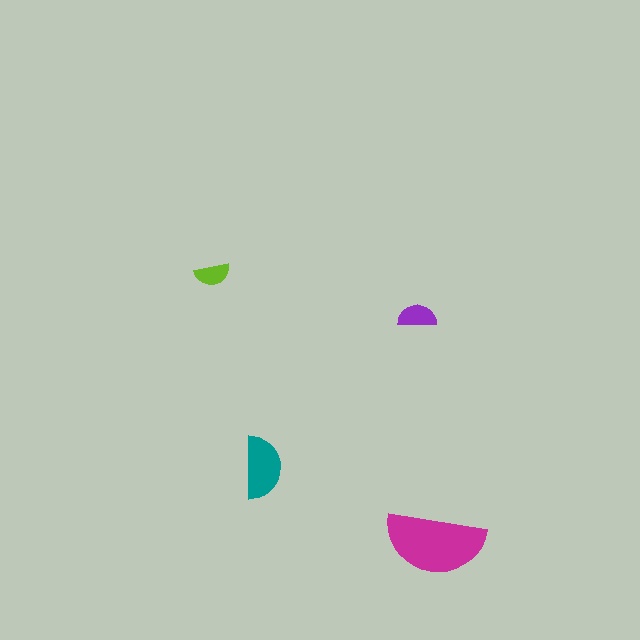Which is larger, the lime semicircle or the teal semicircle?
The teal one.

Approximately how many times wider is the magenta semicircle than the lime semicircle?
About 3 times wider.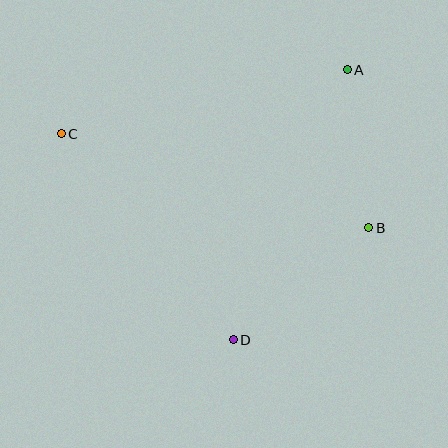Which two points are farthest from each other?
Points B and C are farthest from each other.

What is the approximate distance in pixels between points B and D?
The distance between B and D is approximately 176 pixels.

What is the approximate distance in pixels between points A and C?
The distance between A and C is approximately 292 pixels.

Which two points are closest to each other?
Points A and B are closest to each other.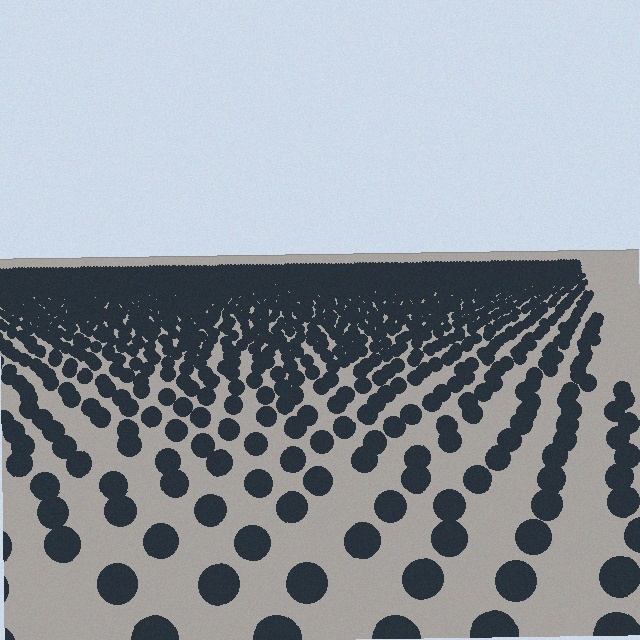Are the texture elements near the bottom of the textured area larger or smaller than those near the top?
Larger. Near the bottom, elements are closer to the viewer and appear at a bigger on-screen size.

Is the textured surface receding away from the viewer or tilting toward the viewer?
The surface is receding away from the viewer. Texture elements get smaller and denser toward the top.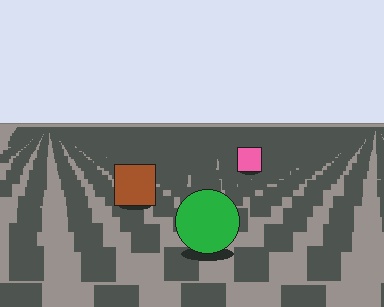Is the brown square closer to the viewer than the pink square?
Yes. The brown square is closer — you can tell from the texture gradient: the ground texture is coarser near it.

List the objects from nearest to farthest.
From nearest to farthest: the green circle, the brown square, the pink square.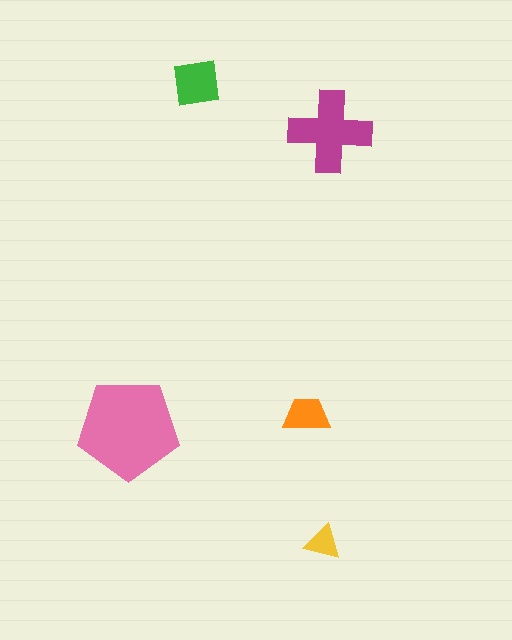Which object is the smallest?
The yellow triangle.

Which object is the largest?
The pink pentagon.